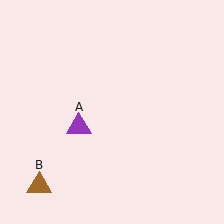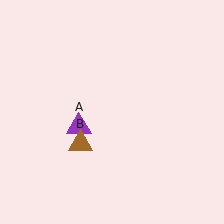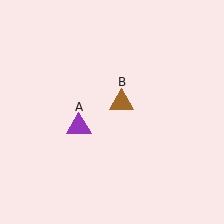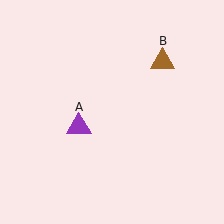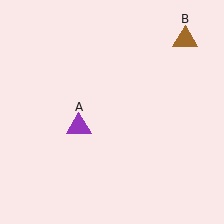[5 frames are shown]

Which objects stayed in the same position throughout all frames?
Purple triangle (object A) remained stationary.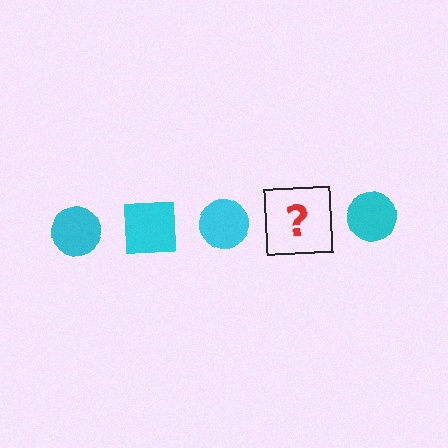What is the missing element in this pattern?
The missing element is a cyan square.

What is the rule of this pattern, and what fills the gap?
The rule is that the pattern cycles through circle, square shapes in cyan. The gap should be filled with a cyan square.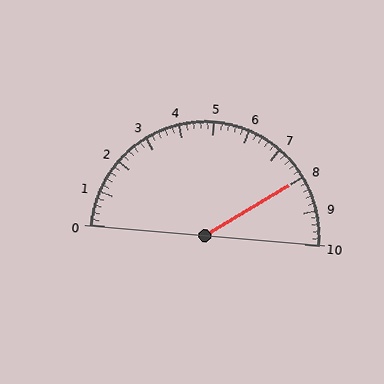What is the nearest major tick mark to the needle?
The nearest major tick mark is 8.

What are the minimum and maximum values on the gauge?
The gauge ranges from 0 to 10.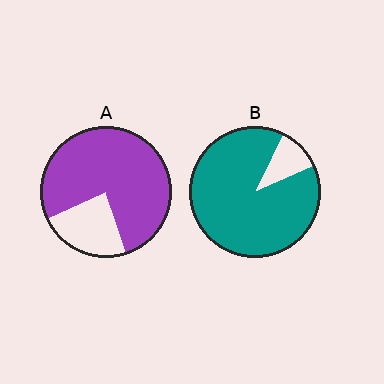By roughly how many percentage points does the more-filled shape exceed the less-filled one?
By roughly 10 percentage points (B over A).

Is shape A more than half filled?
Yes.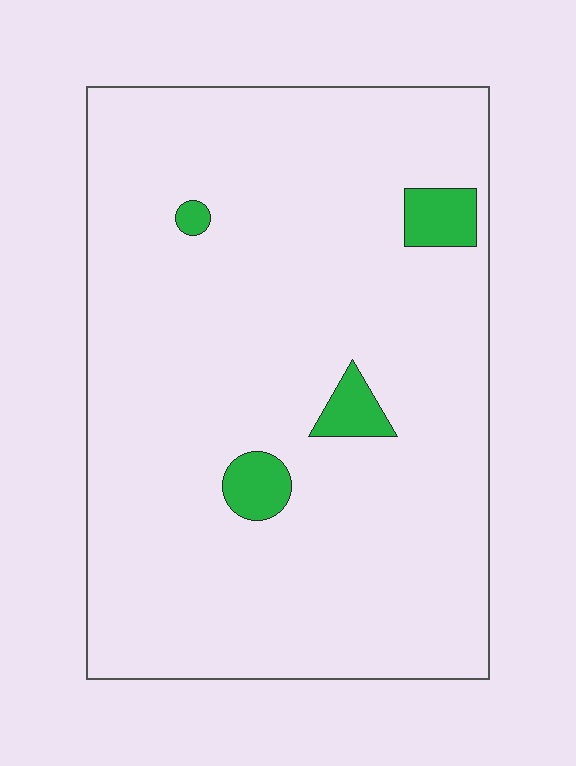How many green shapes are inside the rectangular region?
4.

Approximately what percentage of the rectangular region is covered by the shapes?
Approximately 5%.